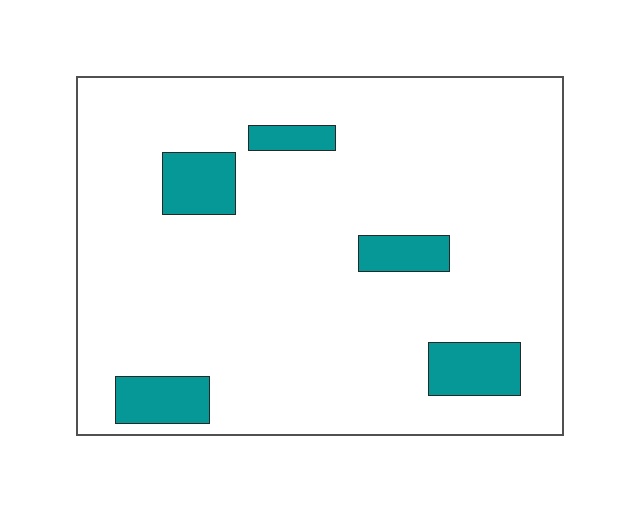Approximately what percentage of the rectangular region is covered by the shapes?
Approximately 10%.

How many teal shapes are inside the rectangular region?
5.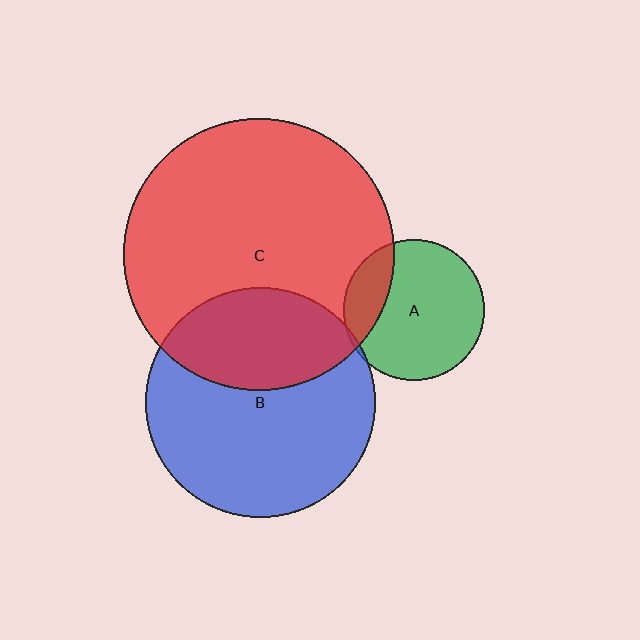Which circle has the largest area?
Circle C (red).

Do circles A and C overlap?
Yes.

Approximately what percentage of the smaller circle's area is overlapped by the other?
Approximately 20%.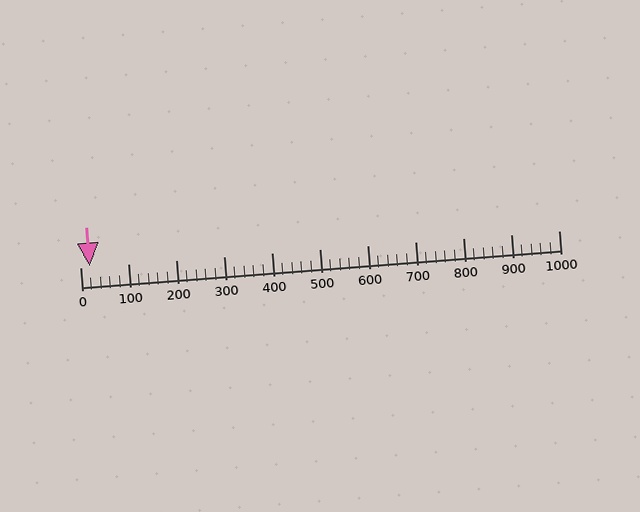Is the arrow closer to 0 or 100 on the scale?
The arrow is closer to 0.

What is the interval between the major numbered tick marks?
The major tick marks are spaced 100 units apart.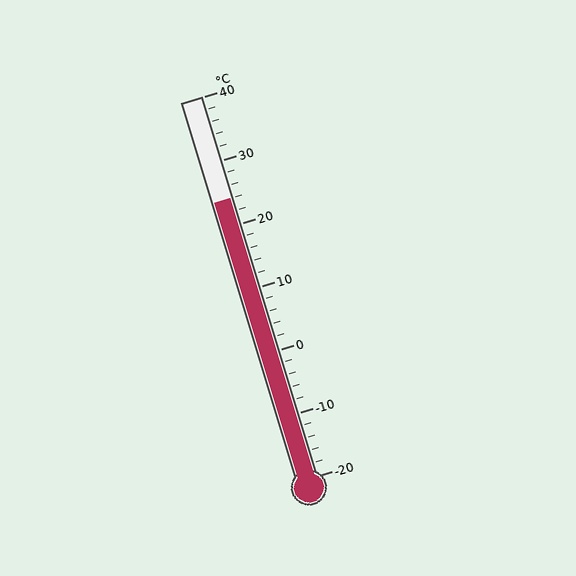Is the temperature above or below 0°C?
The temperature is above 0°C.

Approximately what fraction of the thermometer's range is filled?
The thermometer is filled to approximately 75% of its range.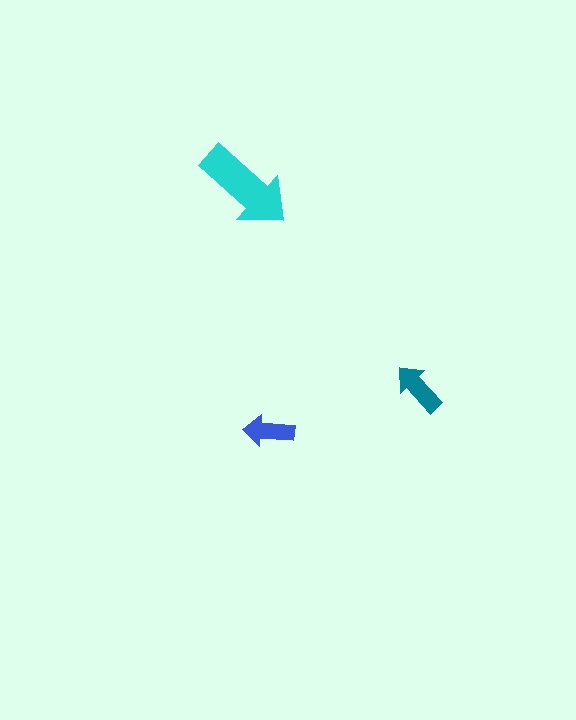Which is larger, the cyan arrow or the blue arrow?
The cyan one.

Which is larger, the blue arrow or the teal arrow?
The teal one.